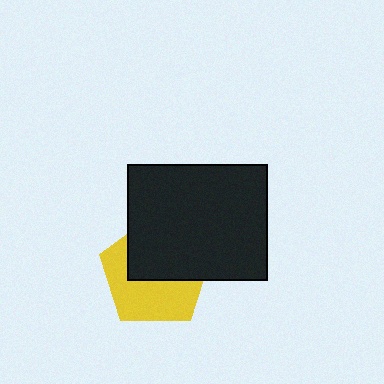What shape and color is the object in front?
The object in front is a black rectangle.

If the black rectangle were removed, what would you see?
You would see the complete yellow pentagon.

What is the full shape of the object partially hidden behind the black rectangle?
The partially hidden object is a yellow pentagon.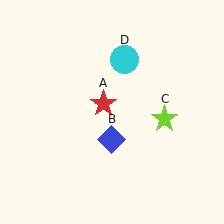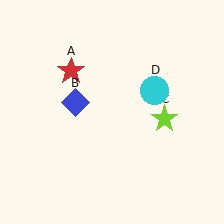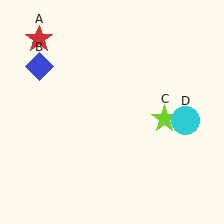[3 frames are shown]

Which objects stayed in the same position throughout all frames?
Lime star (object C) remained stationary.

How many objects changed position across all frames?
3 objects changed position: red star (object A), blue diamond (object B), cyan circle (object D).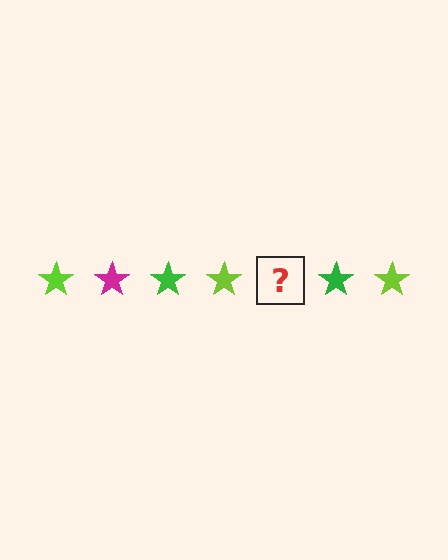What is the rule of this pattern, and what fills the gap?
The rule is that the pattern cycles through lime, magenta, green stars. The gap should be filled with a magenta star.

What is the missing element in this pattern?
The missing element is a magenta star.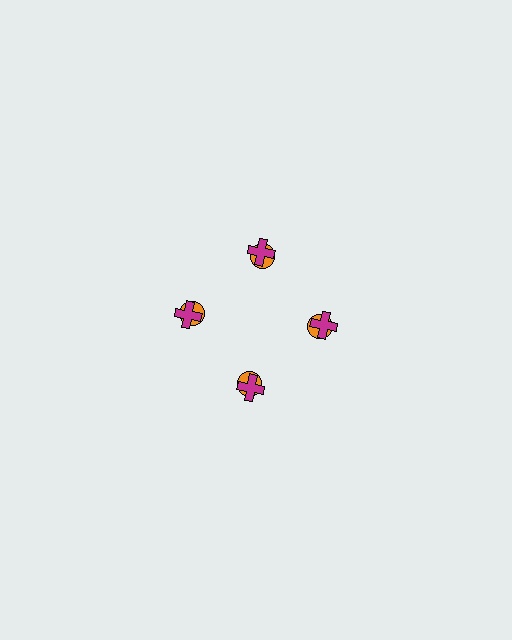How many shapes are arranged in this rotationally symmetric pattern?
There are 8 shapes, arranged in 4 groups of 2.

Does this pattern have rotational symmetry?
Yes, this pattern has 4-fold rotational symmetry. It looks the same after rotating 90 degrees around the center.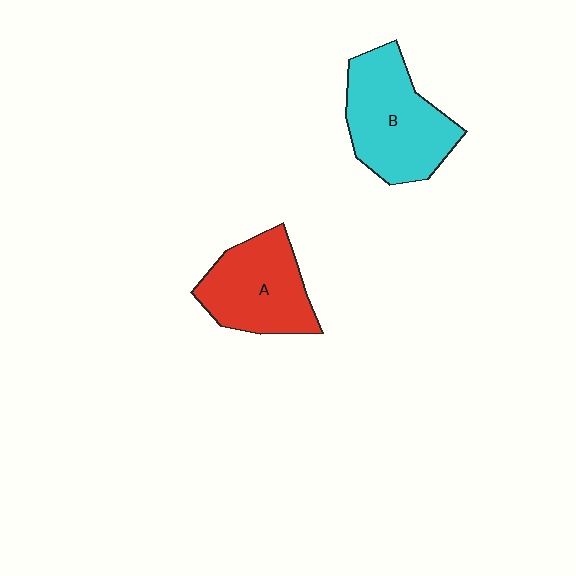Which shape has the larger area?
Shape B (cyan).